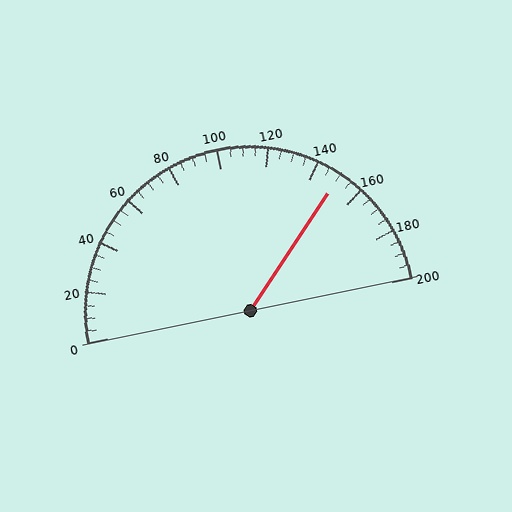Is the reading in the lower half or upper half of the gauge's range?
The reading is in the upper half of the range (0 to 200).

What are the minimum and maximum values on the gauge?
The gauge ranges from 0 to 200.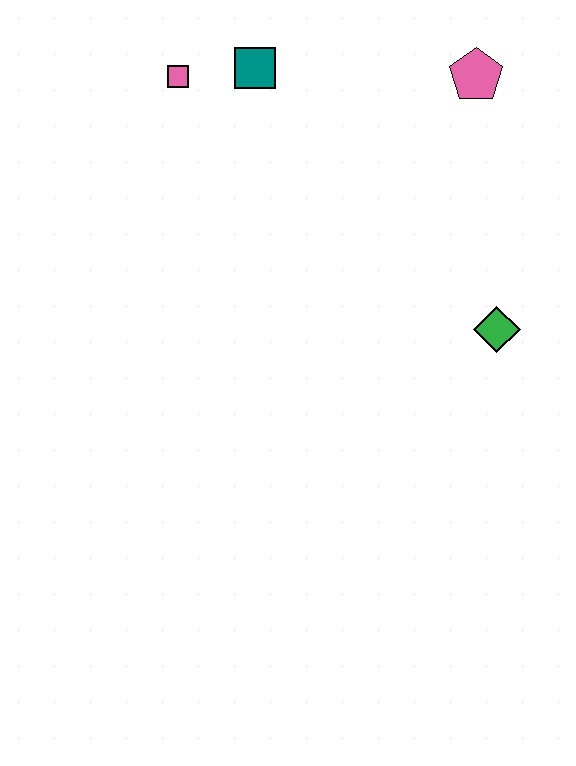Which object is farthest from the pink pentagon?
The pink square is farthest from the pink pentagon.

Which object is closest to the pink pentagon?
The teal square is closest to the pink pentagon.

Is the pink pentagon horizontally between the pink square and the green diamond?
Yes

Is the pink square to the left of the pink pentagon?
Yes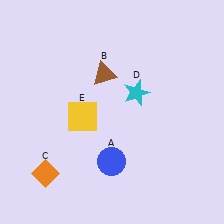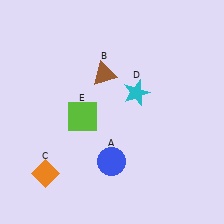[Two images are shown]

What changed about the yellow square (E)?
In Image 1, E is yellow. In Image 2, it changed to lime.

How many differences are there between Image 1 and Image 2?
There is 1 difference between the two images.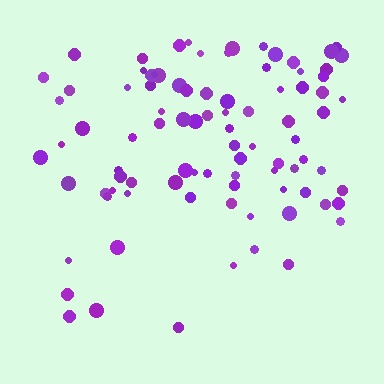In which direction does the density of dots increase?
From bottom to top, with the top side densest.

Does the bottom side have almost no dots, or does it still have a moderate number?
Still a moderate number, just noticeably fewer than the top.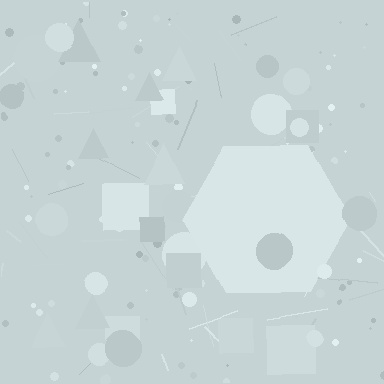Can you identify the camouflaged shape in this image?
The camouflaged shape is a hexagon.